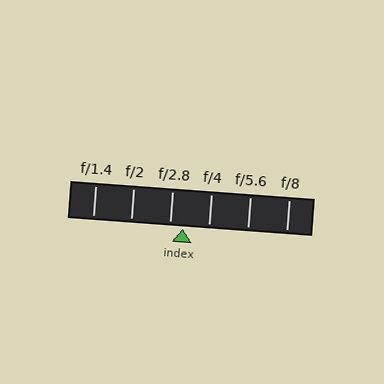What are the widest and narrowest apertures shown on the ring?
The widest aperture shown is f/1.4 and the narrowest is f/8.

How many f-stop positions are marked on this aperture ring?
There are 6 f-stop positions marked.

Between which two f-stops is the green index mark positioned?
The index mark is between f/2.8 and f/4.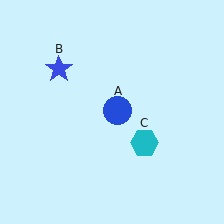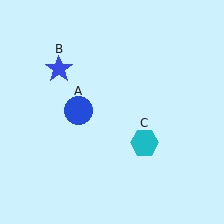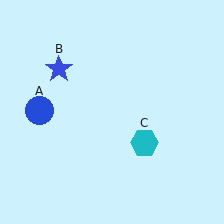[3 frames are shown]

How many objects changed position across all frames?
1 object changed position: blue circle (object A).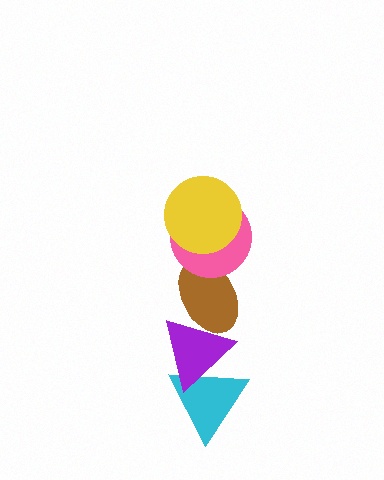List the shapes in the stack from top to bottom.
From top to bottom: the yellow circle, the pink circle, the brown ellipse, the purple triangle, the cyan triangle.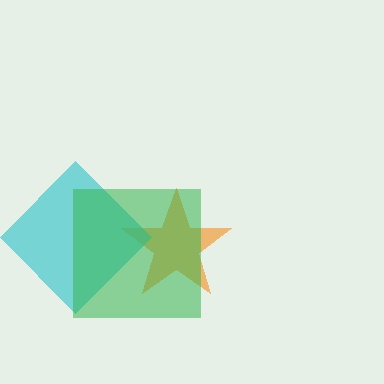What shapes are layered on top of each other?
The layered shapes are: an orange star, a cyan diamond, a green square.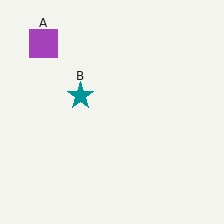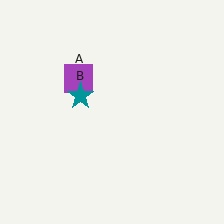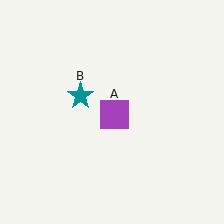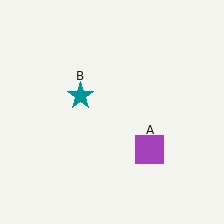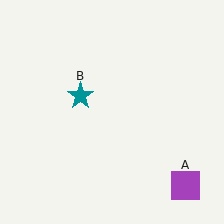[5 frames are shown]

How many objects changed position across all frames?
1 object changed position: purple square (object A).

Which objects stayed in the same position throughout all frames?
Teal star (object B) remained stationary.